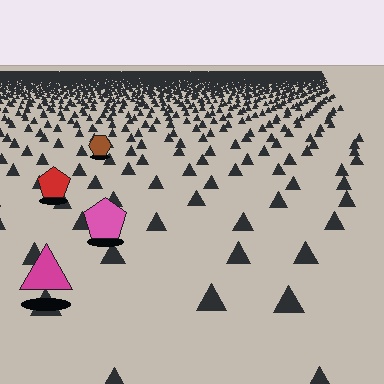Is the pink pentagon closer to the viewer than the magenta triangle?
No. The magenta triangle is closer — you can tell from the texture gradient: the ground texture is coarser near it.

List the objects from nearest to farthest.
From nearest to farthest: the magenta triangle, the pink pentagon, the red pentagon, the brown hexagon.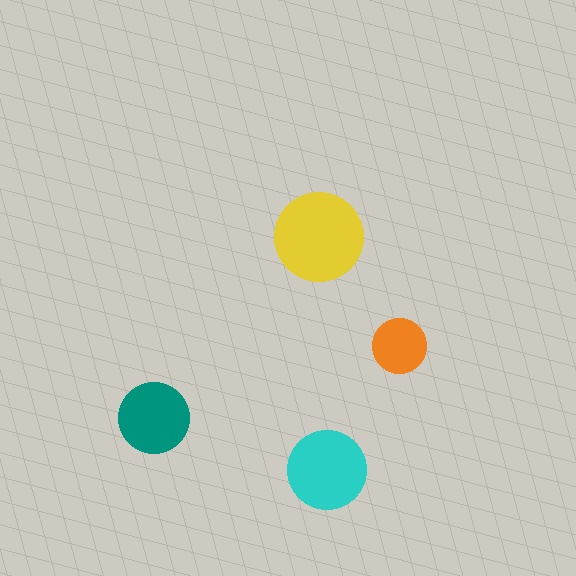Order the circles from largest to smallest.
the yellow one, the cyan one, the teal one, the orange one.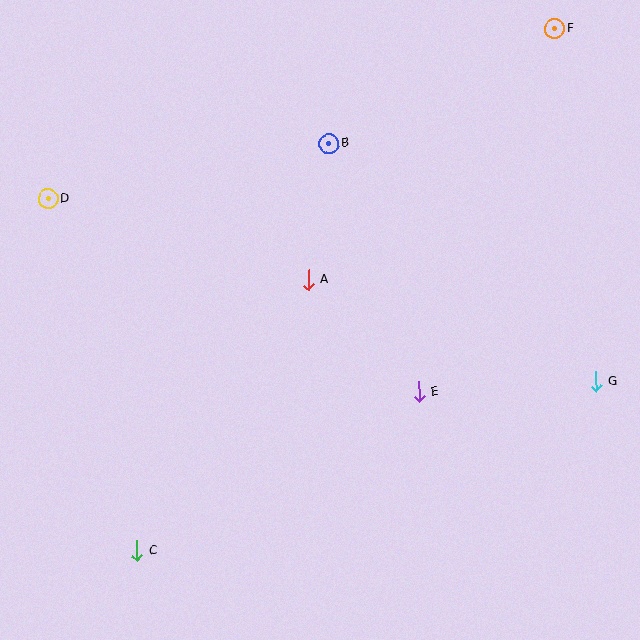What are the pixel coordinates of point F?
Point F is at (555, 29).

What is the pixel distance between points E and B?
The distance between E and B is 264 pixels.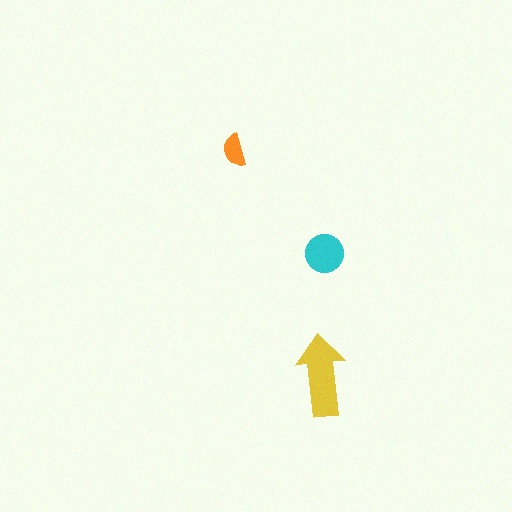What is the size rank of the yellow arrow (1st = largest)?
1st.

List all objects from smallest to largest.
The orange semicircle, the cyan circle, the yellow arrow.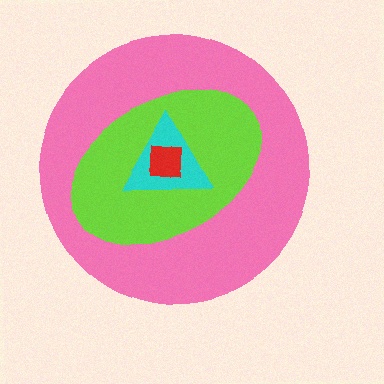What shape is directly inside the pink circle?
The lime ellipse.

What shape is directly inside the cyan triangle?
The red square.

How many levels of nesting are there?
4.